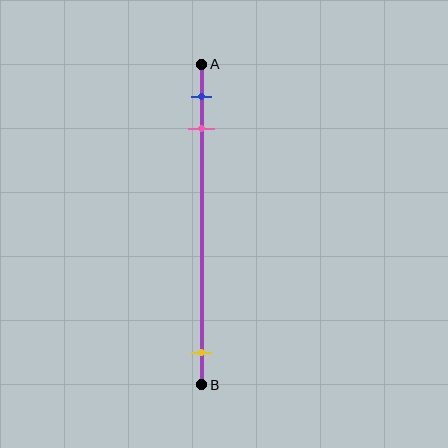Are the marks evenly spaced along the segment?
No, the marks are not evenly spaced.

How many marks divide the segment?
There are 3 marks dividing the segment.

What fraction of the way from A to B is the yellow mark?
The yellow mark is approximately 90% (0.9) of the way from A to B.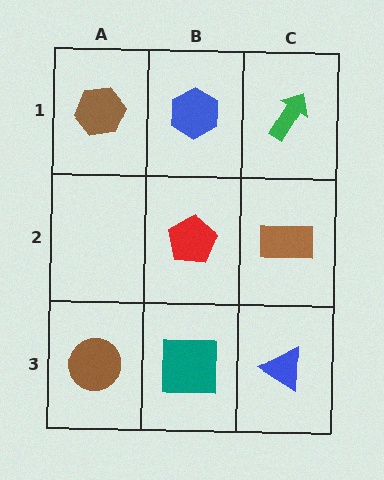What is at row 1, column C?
A green arrow.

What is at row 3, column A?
A brown circle.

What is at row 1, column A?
A brown hexagon.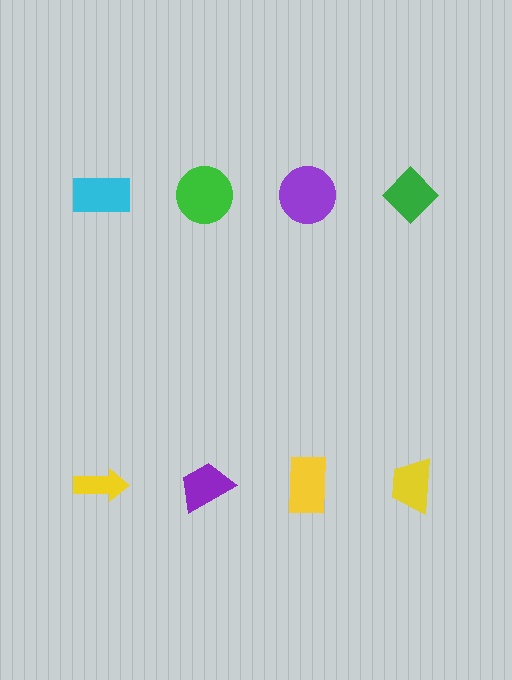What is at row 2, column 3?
A yellow rectangle.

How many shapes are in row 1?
4 shapes.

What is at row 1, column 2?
A green circle.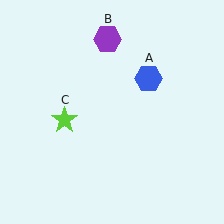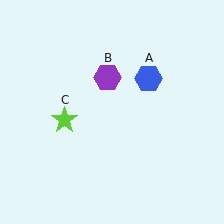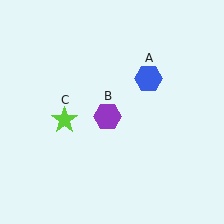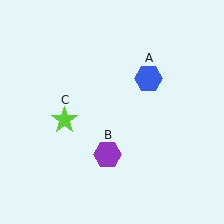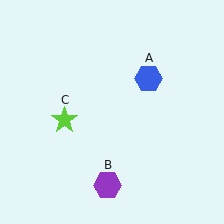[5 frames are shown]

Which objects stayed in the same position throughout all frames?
Blue hexagon (object A) and lime star (object C) remained stationary.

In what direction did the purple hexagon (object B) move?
The purple hexagon (object B) moved down.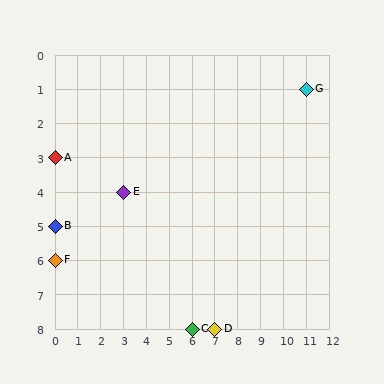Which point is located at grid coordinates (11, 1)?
Point G is at (11, 1).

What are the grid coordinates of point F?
Point F is at grid coordinates (0, 6).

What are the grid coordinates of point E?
Point E is at grid coordinates (3, 4).